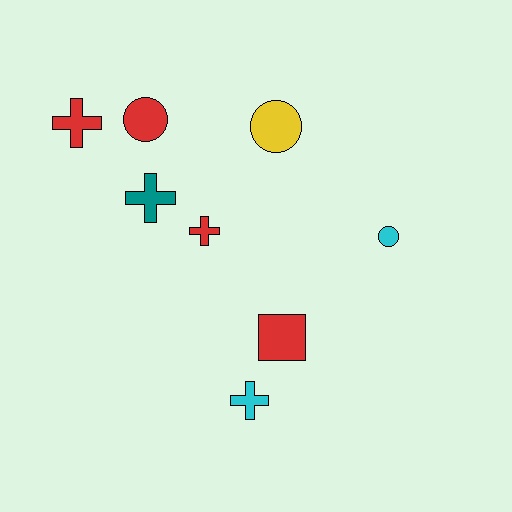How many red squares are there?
There is 1 red square.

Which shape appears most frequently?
Cross, with 4 objects.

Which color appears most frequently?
Red, with 4 objects.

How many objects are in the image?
There are 8 objects.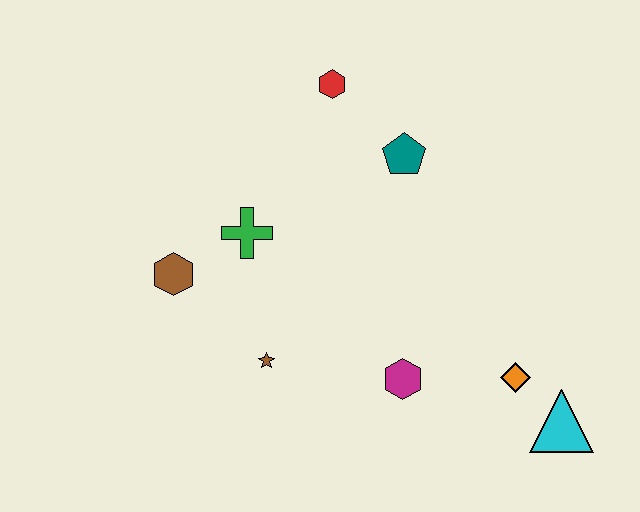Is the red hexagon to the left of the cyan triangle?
Yes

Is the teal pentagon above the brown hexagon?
Yes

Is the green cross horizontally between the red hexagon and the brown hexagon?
Yes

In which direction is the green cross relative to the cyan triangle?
The green cross is to the left of the cyan triangle.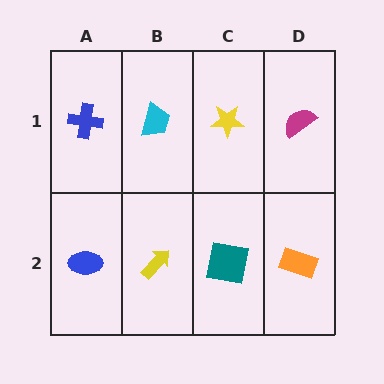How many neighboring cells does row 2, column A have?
2.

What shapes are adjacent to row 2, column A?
A blue cross (row 1, column A), a yellow arrow (row 2, column B).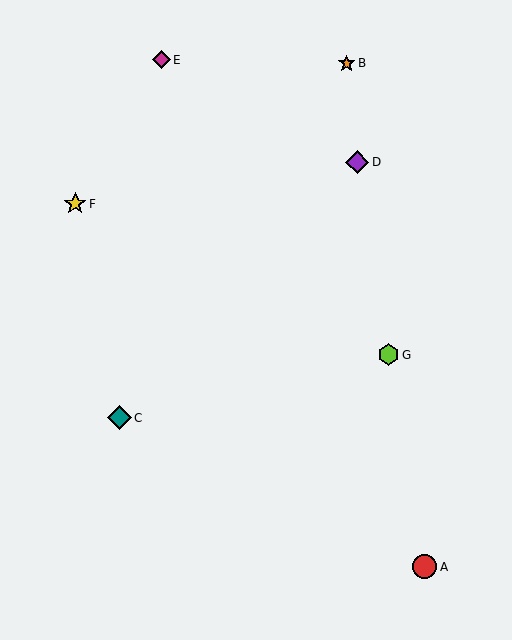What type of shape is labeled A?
Shape A is a red circle.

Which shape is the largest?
The red circle (labeled A) is the largest.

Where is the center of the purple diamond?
The center of the purple diamond is at (357, 162).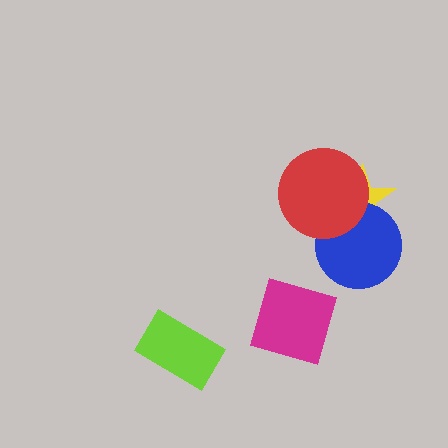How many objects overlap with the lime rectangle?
0 objects overlap with the lime rectangle.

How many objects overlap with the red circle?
2 objects overlap with the red circle.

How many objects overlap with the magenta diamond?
0 objects overlap with the magenta diamond.